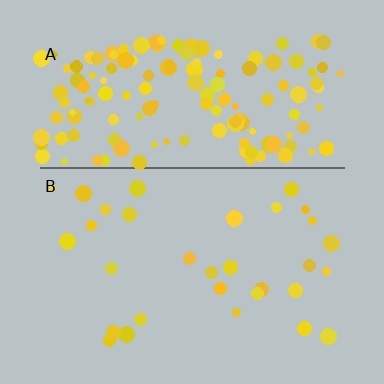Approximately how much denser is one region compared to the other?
Approximately 4.9× — region A over region B.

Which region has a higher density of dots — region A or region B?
A (the top).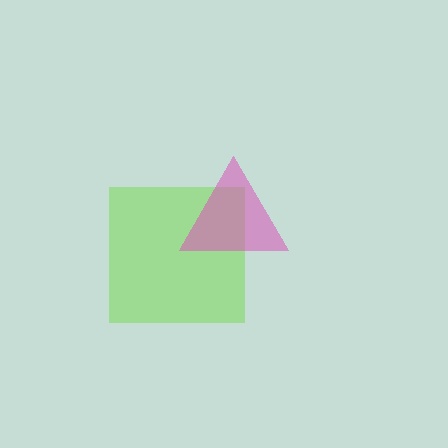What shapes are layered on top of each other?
The layered shapes are: a lime square, a pink triangle.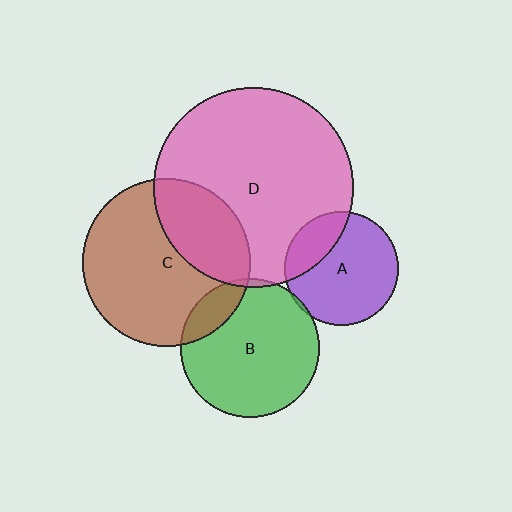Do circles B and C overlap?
Yes.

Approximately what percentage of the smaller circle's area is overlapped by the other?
Approximately 15%.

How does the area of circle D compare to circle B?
Approximately 2.1 times.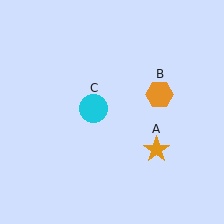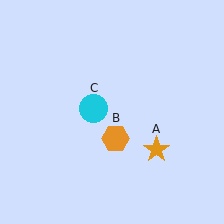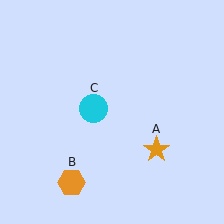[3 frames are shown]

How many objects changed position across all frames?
1 object changed position: orange hexagon (object B).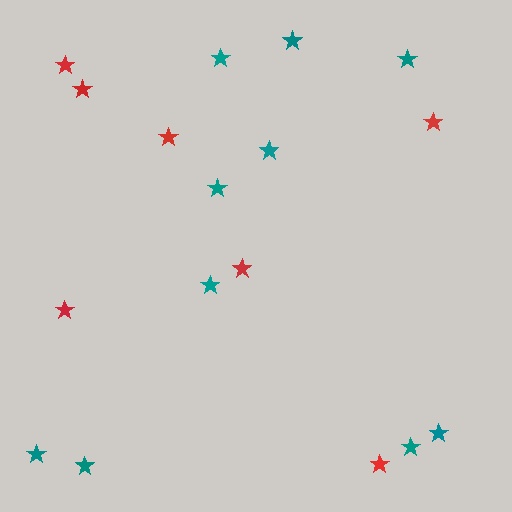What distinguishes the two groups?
There are 2 groups: one group of teal stars (10) and one group of red stars (7).